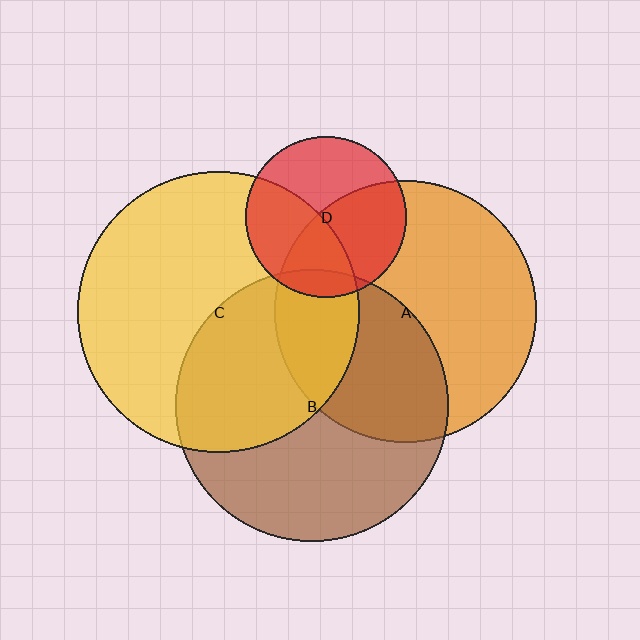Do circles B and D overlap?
Yes.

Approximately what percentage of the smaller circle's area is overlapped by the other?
Approximately 10%.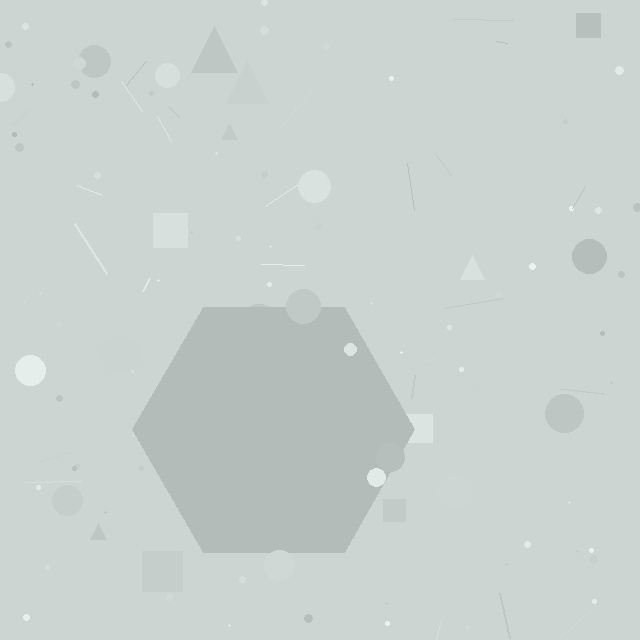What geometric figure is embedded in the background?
A hexagon is embedded in the background.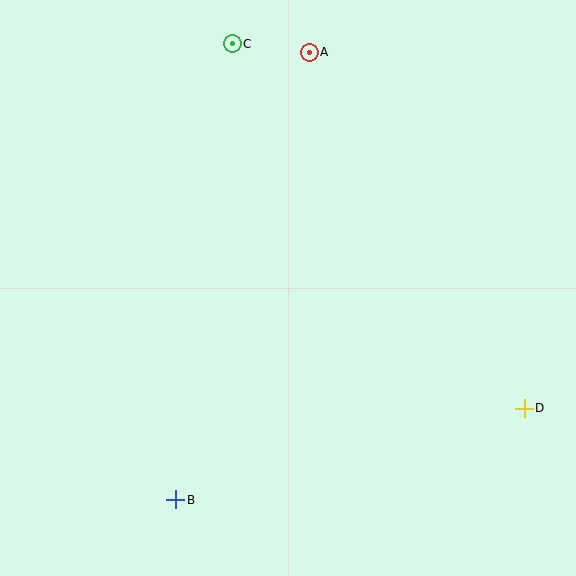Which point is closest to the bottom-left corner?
Point B is closest to the bottom-left corner.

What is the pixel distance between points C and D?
The distance between C and D is 467 pixels.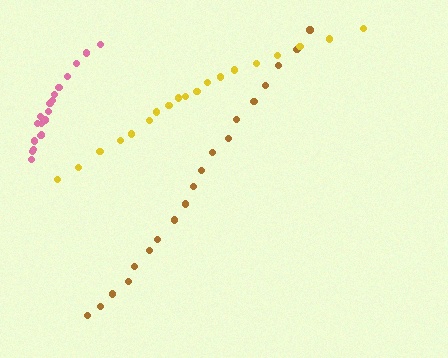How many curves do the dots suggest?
There are 3 distinct paths.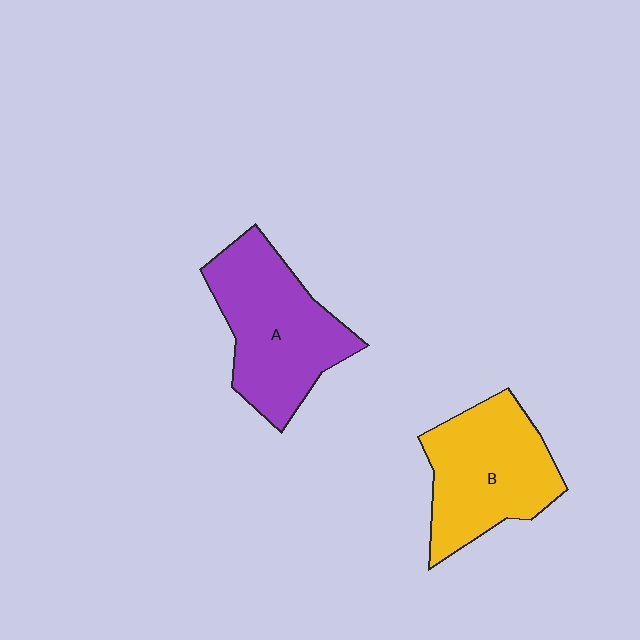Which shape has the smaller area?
Shape B (yellow).